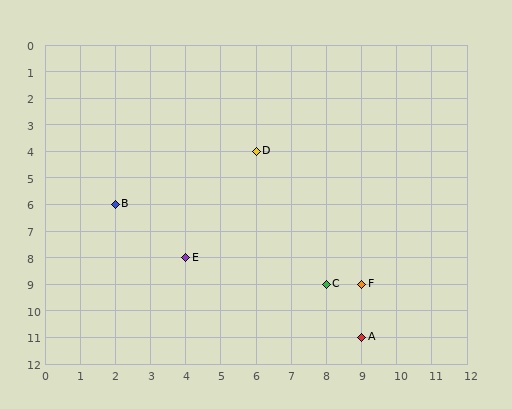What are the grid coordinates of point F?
Point F is at grid coordinates (9, 9).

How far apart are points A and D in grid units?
Points A and D are 3 columns and 7 rows apart (about 7.6 grid units diagonally).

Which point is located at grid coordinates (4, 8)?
Point E is at (4, 8).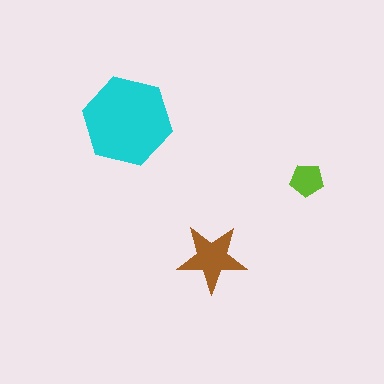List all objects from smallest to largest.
The lime pentagon, the brown star, the cyan hexagon.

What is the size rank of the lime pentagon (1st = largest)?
3rd.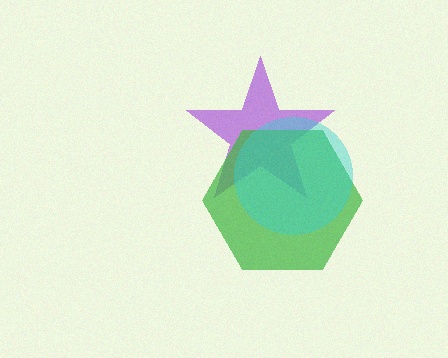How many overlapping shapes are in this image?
There are 3 overlapping shapes in the image.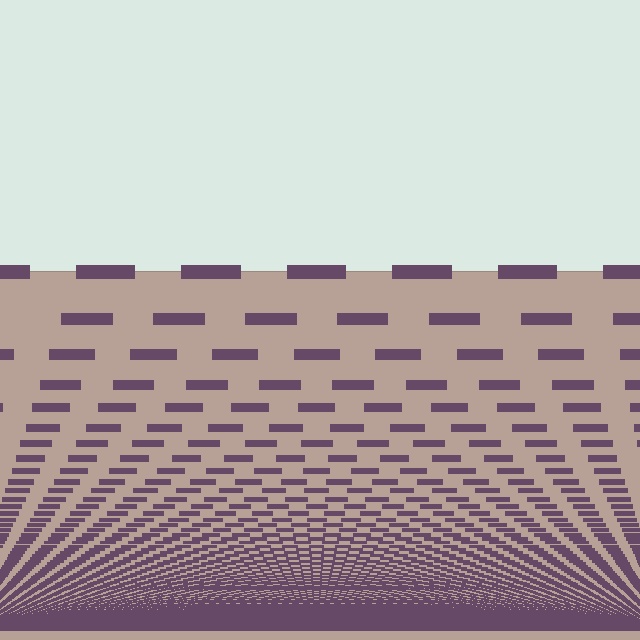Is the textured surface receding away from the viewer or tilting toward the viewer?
The surface appears to tilt toward the viewer. Texture elements get larger and sparser toward the top.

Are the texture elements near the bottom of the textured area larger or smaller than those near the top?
Smaller. The gradient is inverted — elements near the bottom are smaller and denser.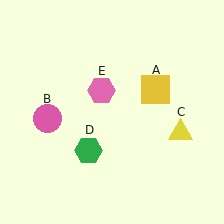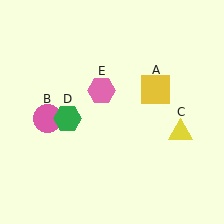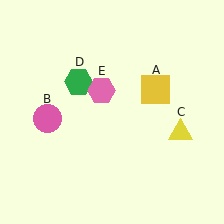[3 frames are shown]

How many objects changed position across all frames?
1 object changed position: green hexagon (object D).